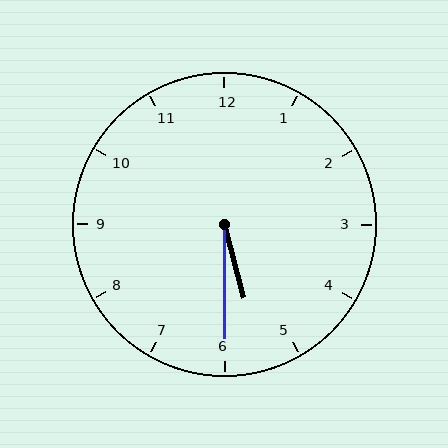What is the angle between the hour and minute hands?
Approximately 15 degrees.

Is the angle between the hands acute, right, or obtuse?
It is acute.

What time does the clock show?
5:30.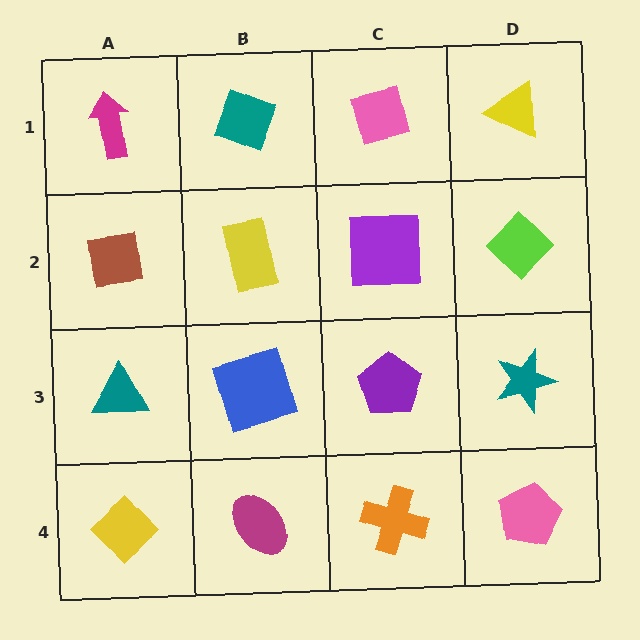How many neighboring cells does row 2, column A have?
3.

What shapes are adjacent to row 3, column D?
A lime diamond (row 2, column D), a pink pentagon (row 4, column D), a purple pentagon (row 3, column C).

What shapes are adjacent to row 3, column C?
A purple square (row 2, column C), an orange cross (row 4, column C), a blue square (row 3, column B), a teal star (row 3, column D).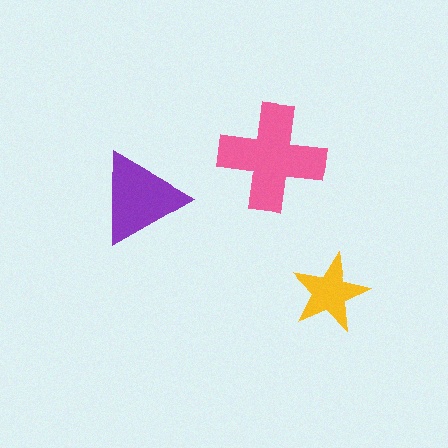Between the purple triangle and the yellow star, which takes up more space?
The purple triangle.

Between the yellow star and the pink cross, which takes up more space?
The pink cross.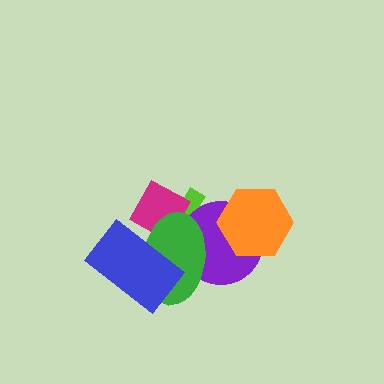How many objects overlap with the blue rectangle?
2 objects overlap with the blue rectangle.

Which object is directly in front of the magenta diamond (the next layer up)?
The green ellipse is directly in front of the magenta diamond.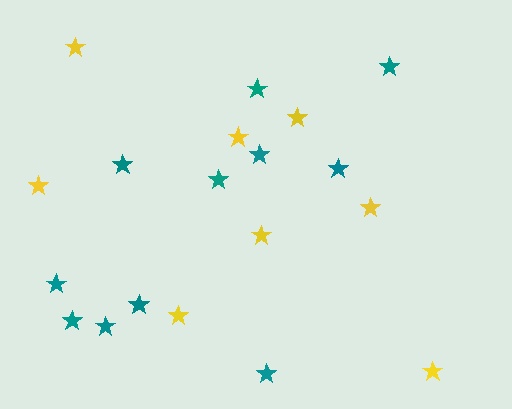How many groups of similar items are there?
There are 2 groups: one group of yellow stars (8) and one group of teal stars (11).